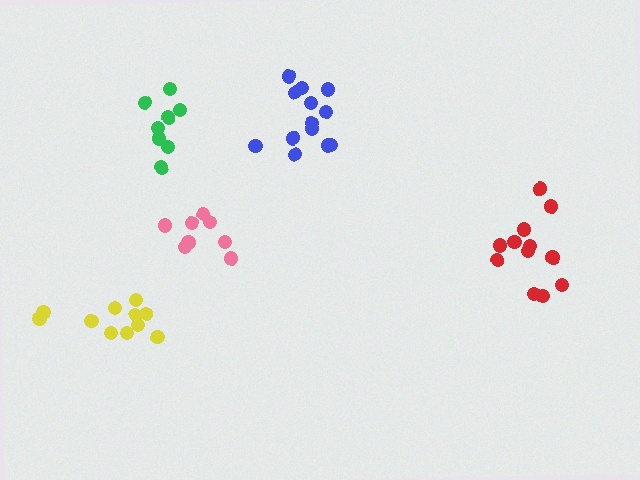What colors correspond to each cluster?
The clusters are colored: blue, yellow, pink, green, red.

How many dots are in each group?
Group 1: 13 dots, Group 2: 11 dots, Group 3: 8 dots, Group 4: 8 dots, Group 5: 12 dots (52 total).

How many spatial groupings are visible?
There are 5 spatial groupings.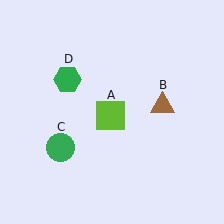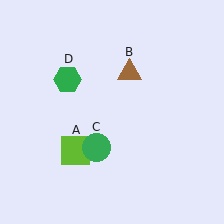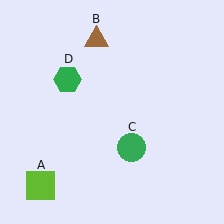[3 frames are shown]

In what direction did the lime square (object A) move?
The lime square (object A) moved down and to the left.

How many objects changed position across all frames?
3 objects changed position: lime square (object A), brown triangle (object B), green circle (object C).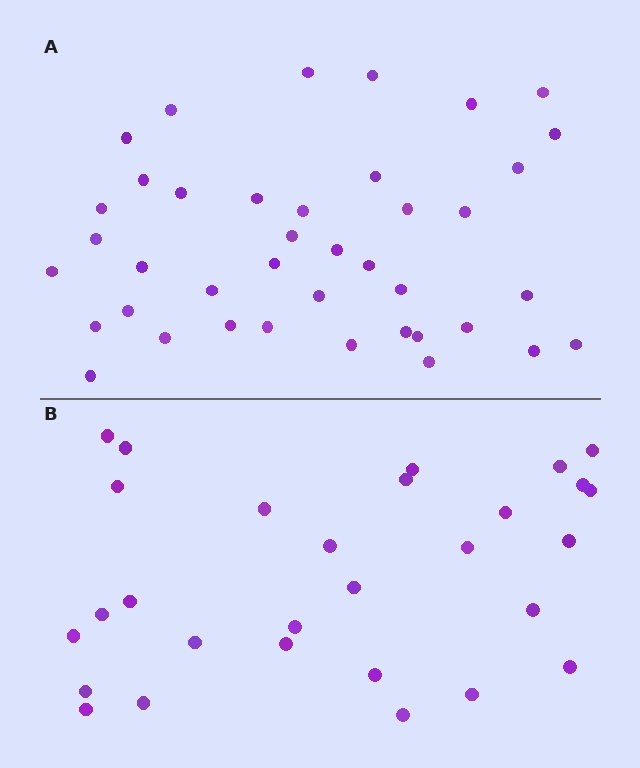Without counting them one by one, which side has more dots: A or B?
Region A (the top region) has more dots.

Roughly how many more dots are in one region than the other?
Region A has roughly 12 or so more dots than region B.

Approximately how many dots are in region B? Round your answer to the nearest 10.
About 30 dots. (The exact count is 29, which rounds to 30.)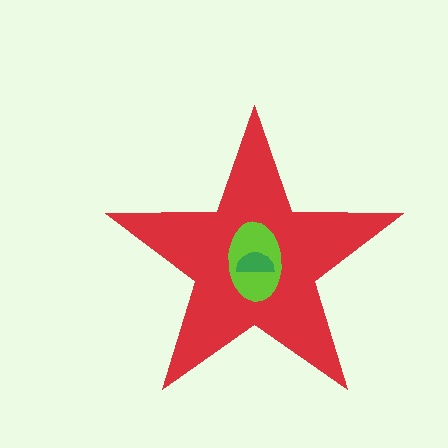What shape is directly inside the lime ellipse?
The green semicircle.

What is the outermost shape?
The red star.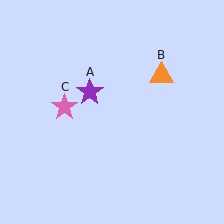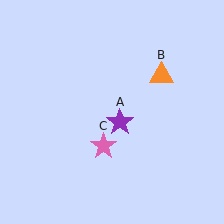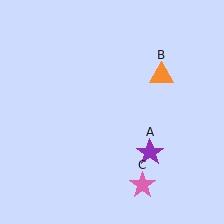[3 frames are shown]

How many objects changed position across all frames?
2 objects changed position: purple star (object A), pink star (object C).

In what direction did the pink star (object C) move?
The pink star (object C) moved down and to the right.